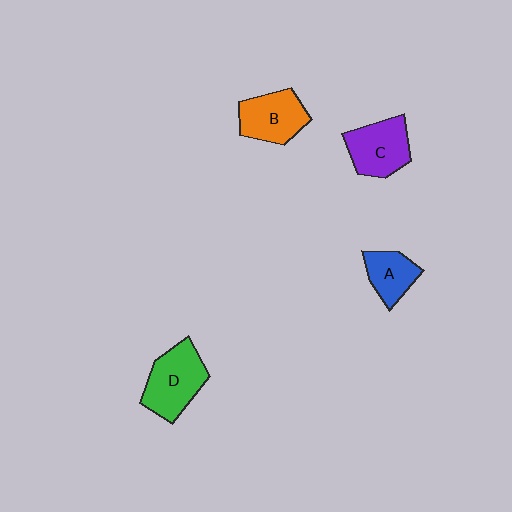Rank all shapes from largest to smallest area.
From largest to smallest: D (green), C (purple), B (orange), A (blue).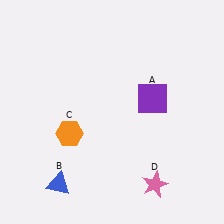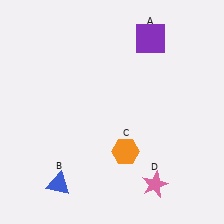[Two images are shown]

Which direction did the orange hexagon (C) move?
The orange hexagon (C) moved right.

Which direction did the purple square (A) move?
The purple square (A) moved up.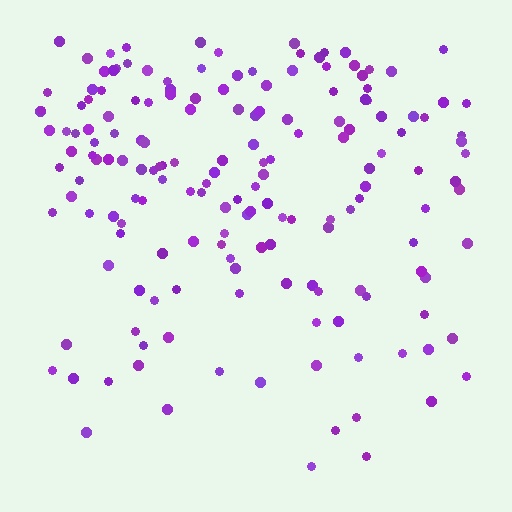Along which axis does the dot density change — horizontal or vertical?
Vertical.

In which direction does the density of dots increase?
From bottom to top, with the top side densest.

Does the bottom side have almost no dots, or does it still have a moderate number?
Still a moderate number, just noticeably fewer than the top.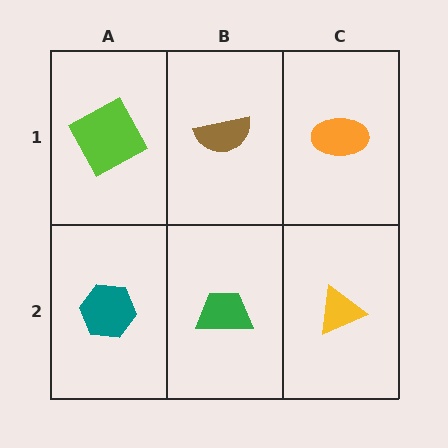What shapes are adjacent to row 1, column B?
A green trapezoid (row 2, column B), a lime square (row 1, column A), an orange ellipse (row 1, column C).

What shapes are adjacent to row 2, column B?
A brown semicircle (row 1, column B), a teal hexagon (row 2, column A), a yellow triangle (row 2, column C).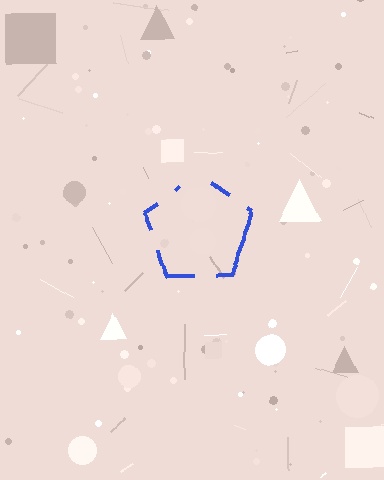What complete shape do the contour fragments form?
The contour fragments form a pentagon.